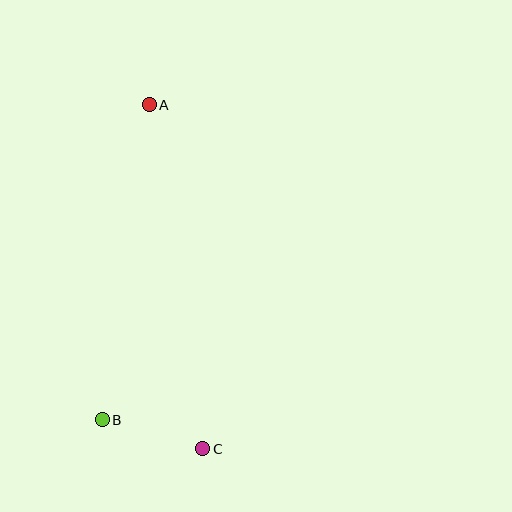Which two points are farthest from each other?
Points A and C are farthest from each other.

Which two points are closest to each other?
Points B and C are closest to each other.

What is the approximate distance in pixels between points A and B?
The distance between A and B is approximately 319 pixels.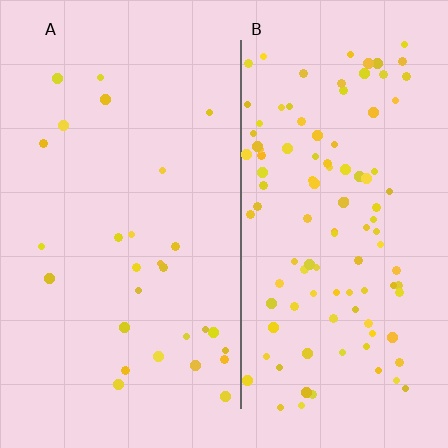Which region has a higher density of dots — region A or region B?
B (the right).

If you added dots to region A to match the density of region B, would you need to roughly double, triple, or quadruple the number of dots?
Approximately quadruple.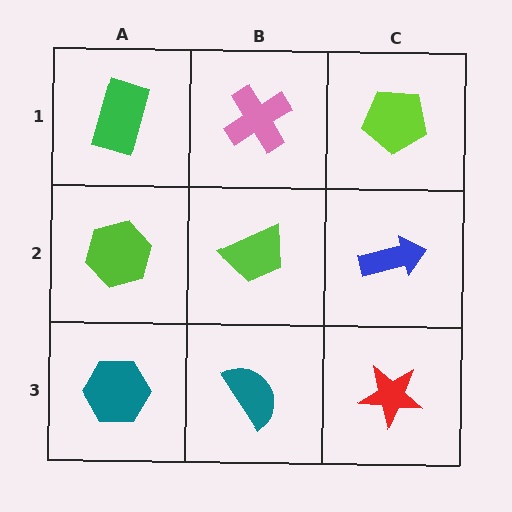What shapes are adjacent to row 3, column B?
A lime trapezoid (row 2, column B), a teal hexagon (row 3, column A), a red star (row 3, column C).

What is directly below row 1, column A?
A lime hexagon.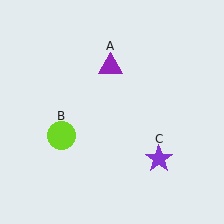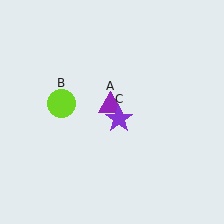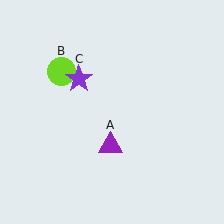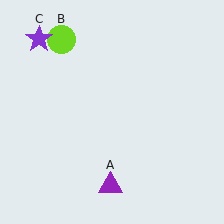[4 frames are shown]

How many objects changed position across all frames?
3 objects changed position: purple triangle (object A), lime circle (object B), purple star (object C).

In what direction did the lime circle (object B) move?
The lime circle (object B) moved up.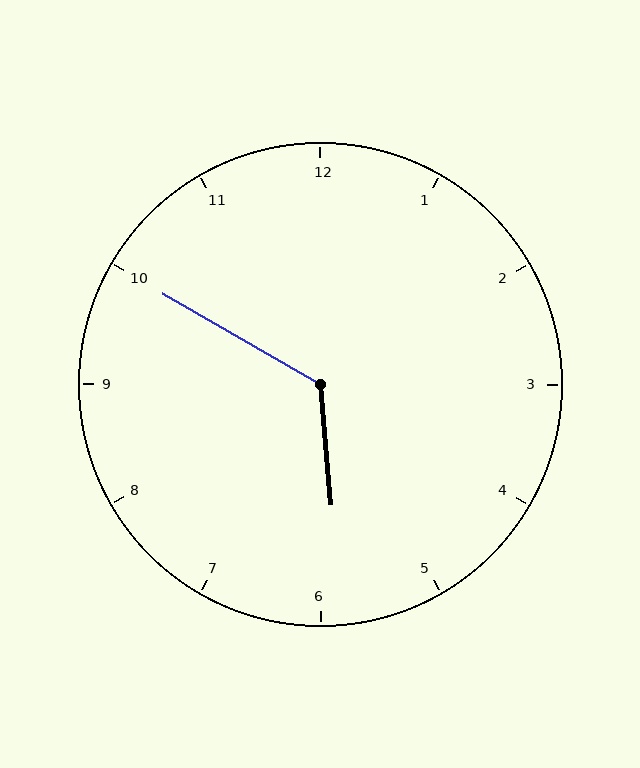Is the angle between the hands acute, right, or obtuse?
It is obtuse.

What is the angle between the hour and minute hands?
Approximately 125 degrees.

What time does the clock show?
5:50.